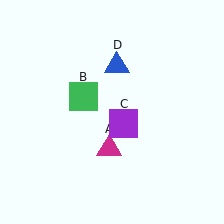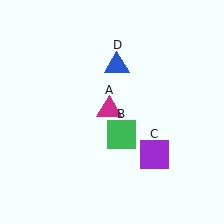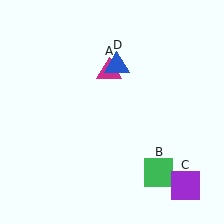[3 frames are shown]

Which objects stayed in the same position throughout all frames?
Blue triangle (object D) remained stationary.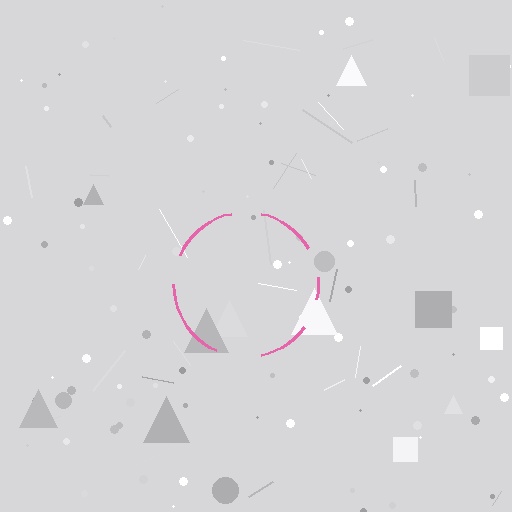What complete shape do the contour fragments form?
The contour fragments form a circle.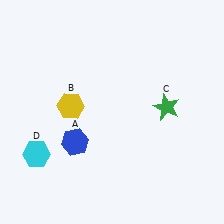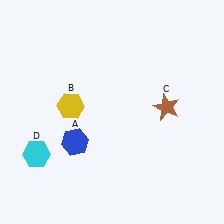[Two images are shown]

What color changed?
The star (C) changed from green in Image 1 to brown in Image 2.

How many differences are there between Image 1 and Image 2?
There is 1 difference between the two images.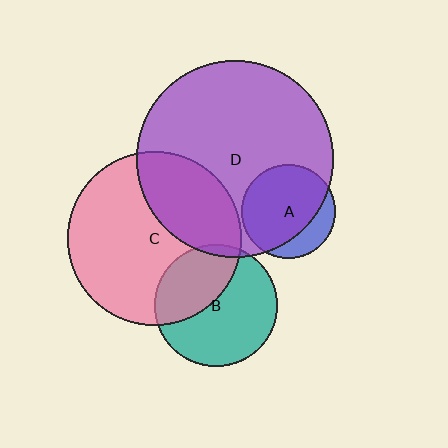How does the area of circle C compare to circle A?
Approximately 3.4 times.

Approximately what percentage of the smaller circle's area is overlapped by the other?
Approximately 5%.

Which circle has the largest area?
Circle D (purple).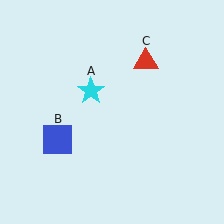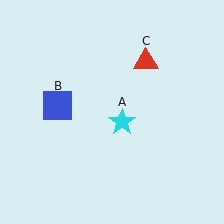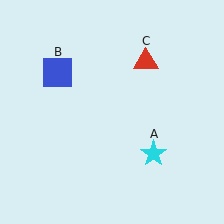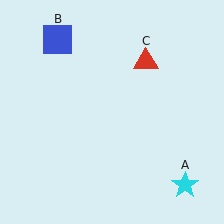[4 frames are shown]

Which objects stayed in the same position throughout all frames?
Red triangle (object C) remained stationary.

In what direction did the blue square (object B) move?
The blue square (object B) moved up.